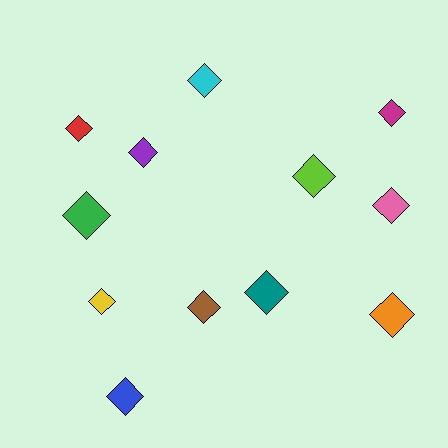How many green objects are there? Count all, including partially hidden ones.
There is 1 green object.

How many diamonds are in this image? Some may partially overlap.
There are 12 diamonds.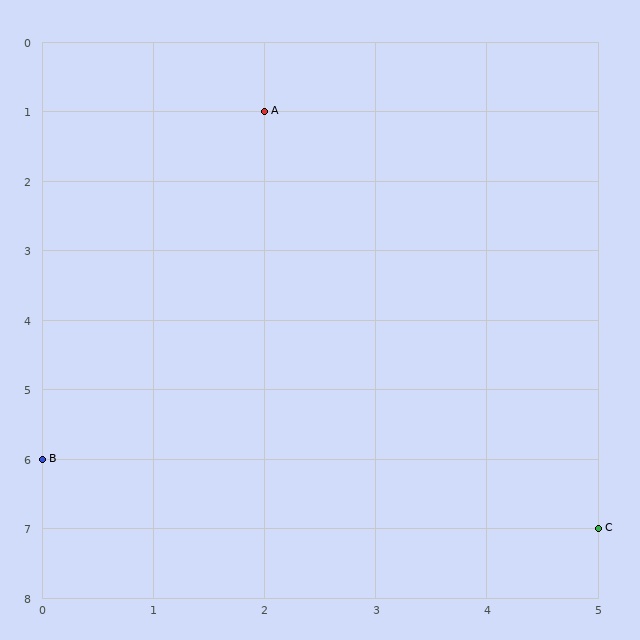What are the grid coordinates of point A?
Point A is at grid coordinates (2, 1).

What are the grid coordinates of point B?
Point B is at grid coordinates (0, 6).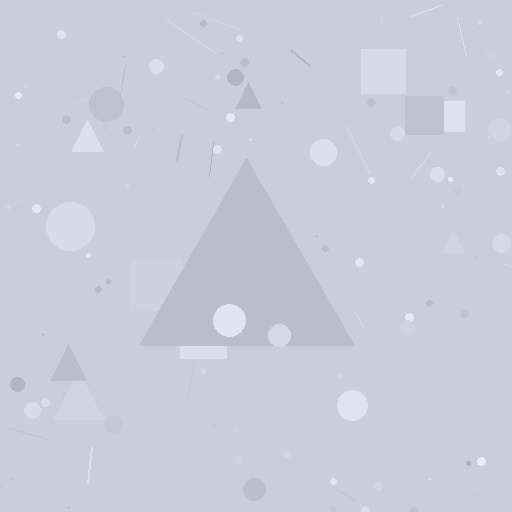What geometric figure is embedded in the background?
A triangle is embedded in the background.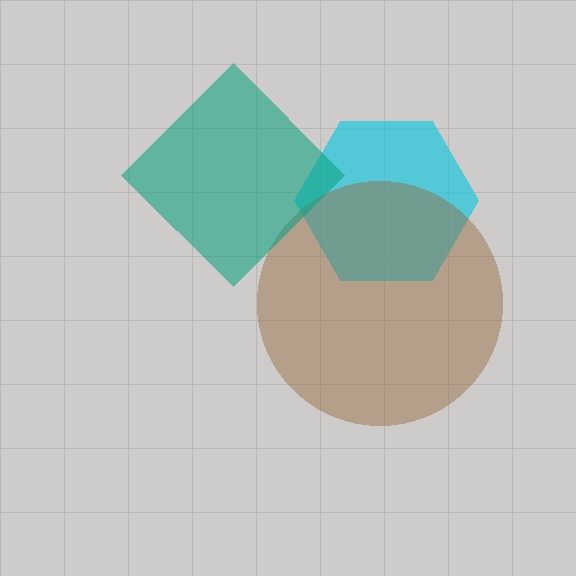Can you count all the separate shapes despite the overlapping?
Yes, there are 3 separate shapes.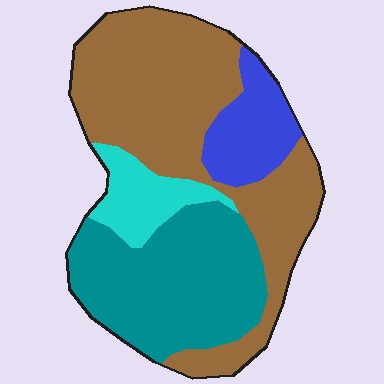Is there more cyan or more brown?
Brown.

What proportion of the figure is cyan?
Cyan covers about 10% of the figure.